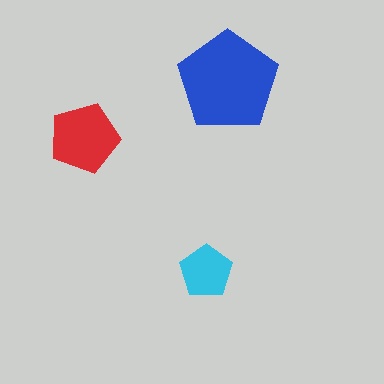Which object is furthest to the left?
The red pentagon is leftmost.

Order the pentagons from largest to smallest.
the blue one, the red one, the cyan one.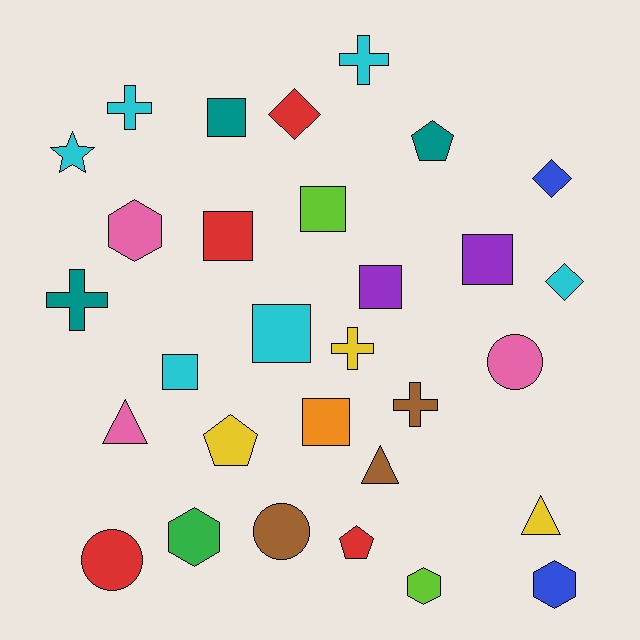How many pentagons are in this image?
There are 3 pentagons.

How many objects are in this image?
There are 30 objects.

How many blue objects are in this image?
There are 2 blue objects.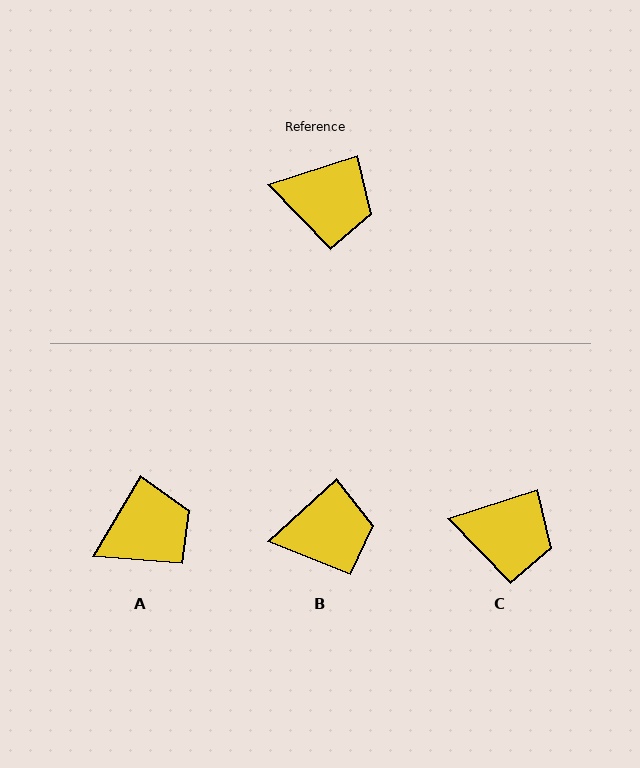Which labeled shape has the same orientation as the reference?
C.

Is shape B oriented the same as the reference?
No, it is off by about 25 degrees.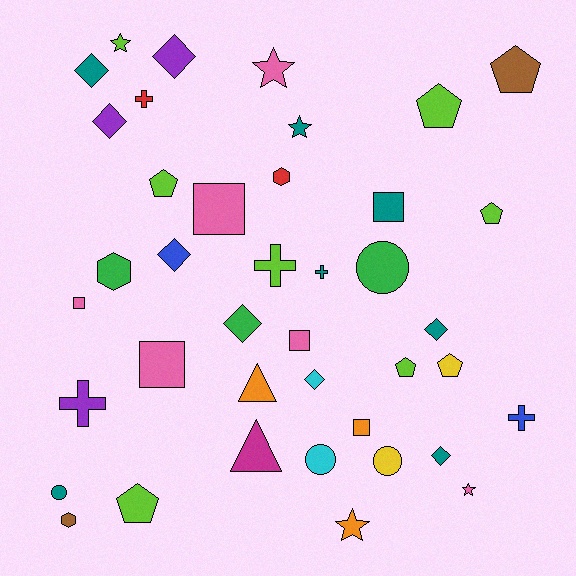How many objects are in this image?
There are 40 objects.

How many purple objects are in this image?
There are 3 purple objects.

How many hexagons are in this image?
There are 3 hexagons.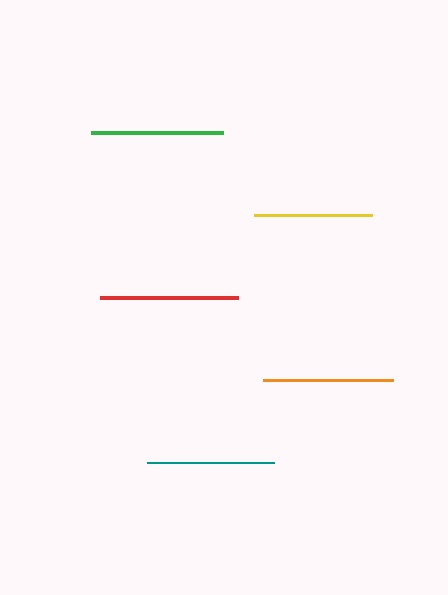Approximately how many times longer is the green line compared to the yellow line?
The green line is approximately 1.1 times the length of the yellow line.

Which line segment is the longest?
The red line is the longest at approximately 138 pixels.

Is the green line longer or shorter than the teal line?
The green line is longer than the teal line.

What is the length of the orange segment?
The orange segment is approximately 130 pixels long.